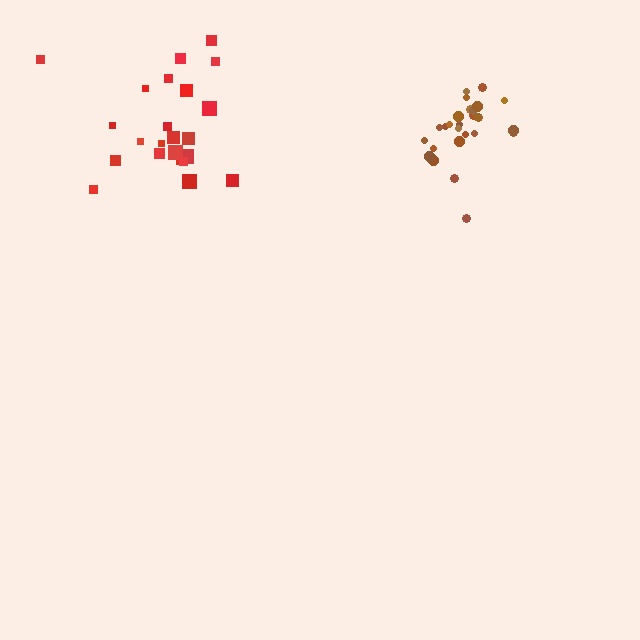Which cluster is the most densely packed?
Brown.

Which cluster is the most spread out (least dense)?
Red.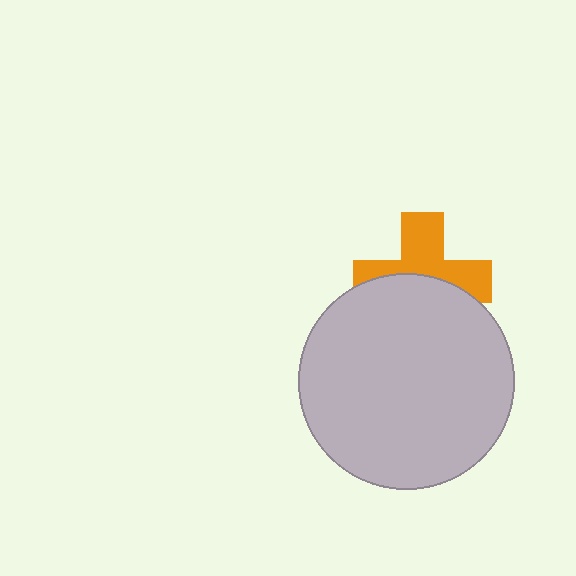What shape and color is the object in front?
The object in front is a light gray circle.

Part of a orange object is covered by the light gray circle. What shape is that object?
It is a cross.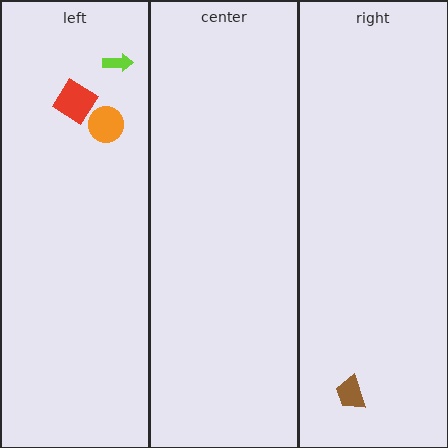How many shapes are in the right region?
1.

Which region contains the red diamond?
The left region.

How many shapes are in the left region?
3.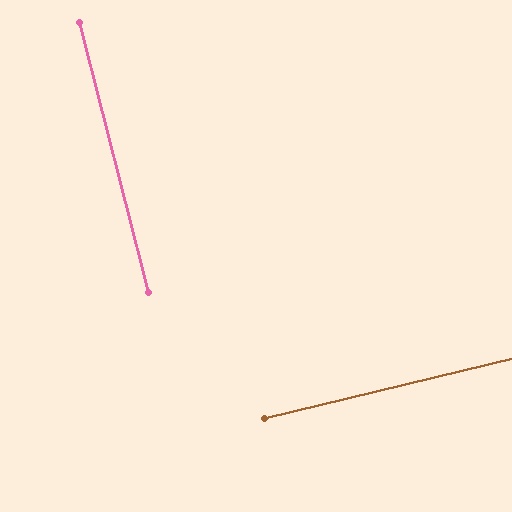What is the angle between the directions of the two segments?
Approximately 89 degrees.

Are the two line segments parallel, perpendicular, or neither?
Perpendicular — they meet at approximately 89°.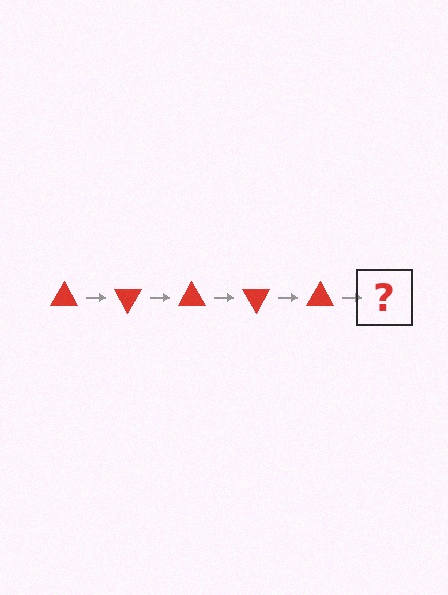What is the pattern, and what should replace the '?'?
The pattern is that the triangle rotates 60 degrees each step. The '?' should be a red triangle rotated 300 degrees.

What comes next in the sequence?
The next element should be a red triangle rotated 300 degrees.